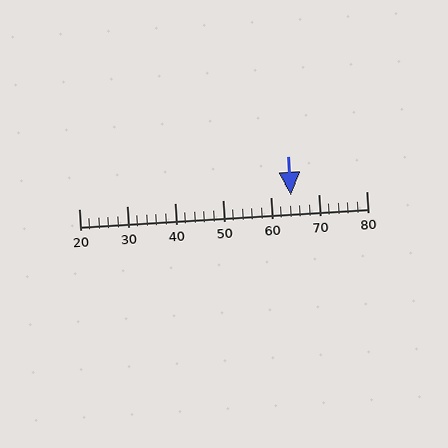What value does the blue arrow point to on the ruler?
The blue arrow points to approximately 64.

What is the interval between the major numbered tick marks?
The major tick marks are spaced 10 units apart.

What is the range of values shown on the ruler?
The ruler shows values from 20 to 80.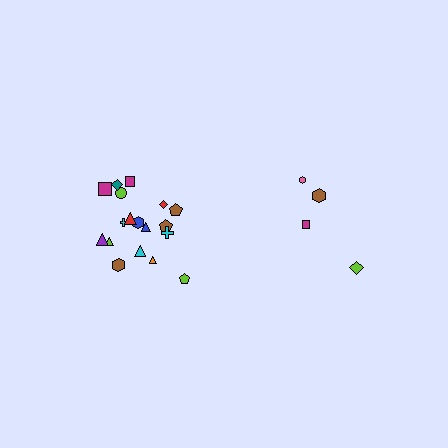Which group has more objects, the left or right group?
The left group.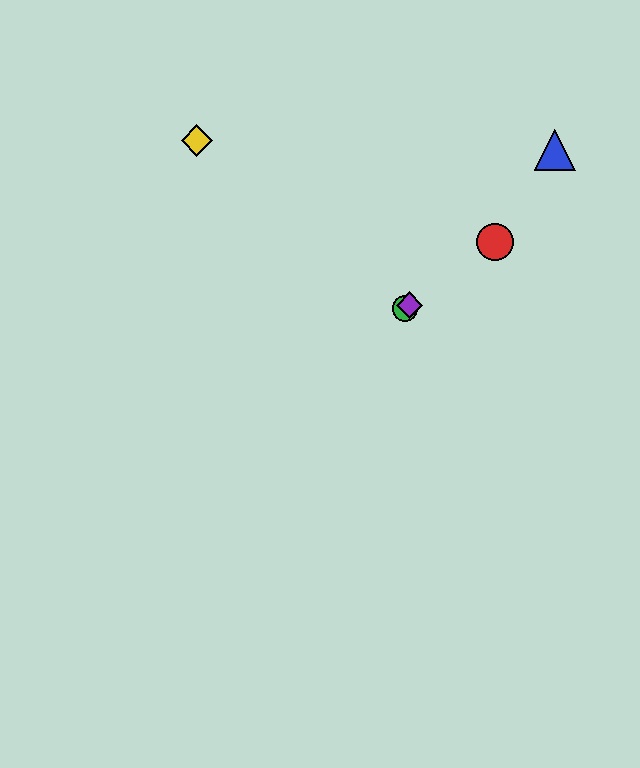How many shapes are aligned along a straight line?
3 shapes (the red circle, the green circle, the purple diamond) are aligned along a straight line.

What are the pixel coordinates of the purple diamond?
The purple diamond is at (409, 305).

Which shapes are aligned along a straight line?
The red circle, the green circle, the purple diamond are aligned along a straight line.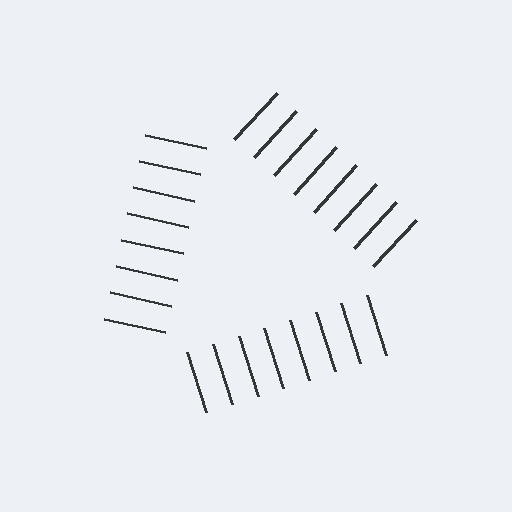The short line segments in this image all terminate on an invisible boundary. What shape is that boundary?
An illusory triangle — the line segments terminate on its edges but no continuous stroke is drawn.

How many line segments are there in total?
24 — 8 along each of the 3 edges.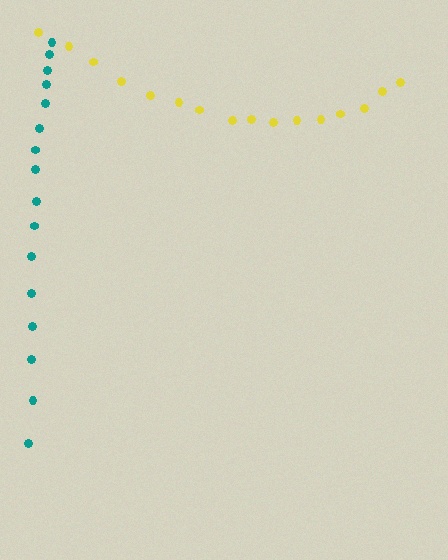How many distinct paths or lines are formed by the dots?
There are 2 distinct paths.